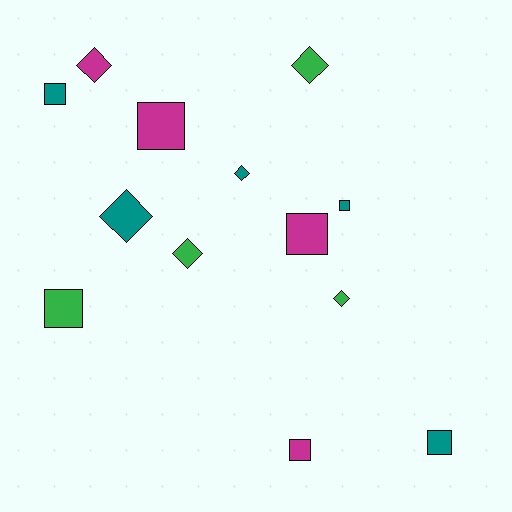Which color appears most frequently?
Teal, with 5 objects.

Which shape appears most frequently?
Square, with 7 objects.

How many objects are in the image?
There are 13 objects.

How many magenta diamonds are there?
There is 1 magenta diamond.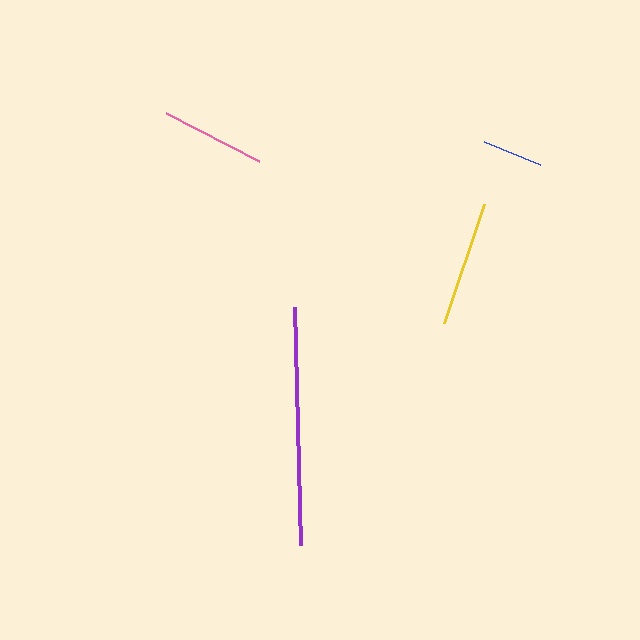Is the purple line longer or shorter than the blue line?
The purple line is longer than the blue line.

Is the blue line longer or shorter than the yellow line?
The yellow line is longer than the blue line.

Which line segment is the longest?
The purple line is the longest at approximately 238 pixels.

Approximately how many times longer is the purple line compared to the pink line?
The purple line is approximately 2.3 times the length of the pink line.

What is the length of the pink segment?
The pink segment is approximately 105 pixels long.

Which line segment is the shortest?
The blue line is the shortest at approximately 61 pixels.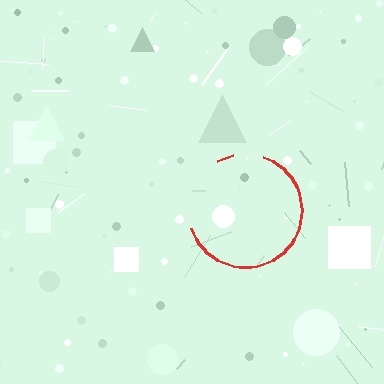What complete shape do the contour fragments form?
The contour fragments form a circle.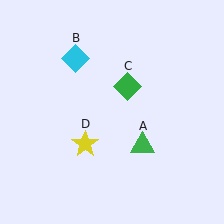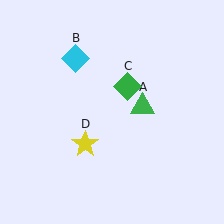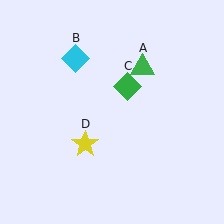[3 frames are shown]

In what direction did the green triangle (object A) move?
The green triangle (object A) moved up.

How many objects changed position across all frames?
1 object changed position: green triangle (object A).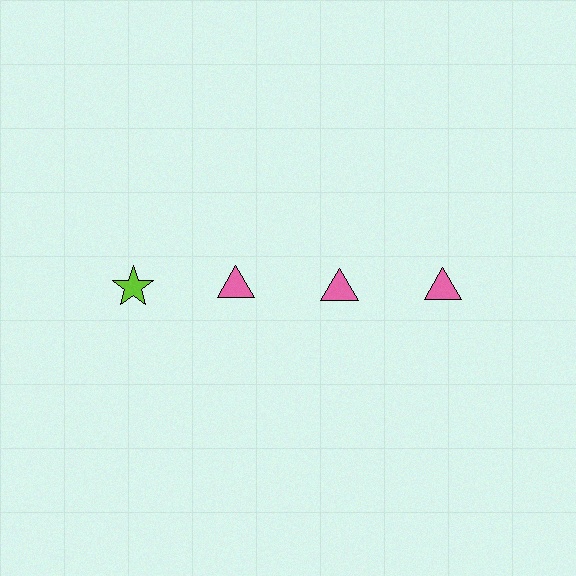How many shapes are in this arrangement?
There are 4 shapes arranged in a grid pattern.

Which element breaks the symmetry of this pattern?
The lime star in the top row, leftmost column breaks the symmetry. All other shapes are pink triangles.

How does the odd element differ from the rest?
It differs in both color (lime instead of pink) and shape (star instead of triangle).